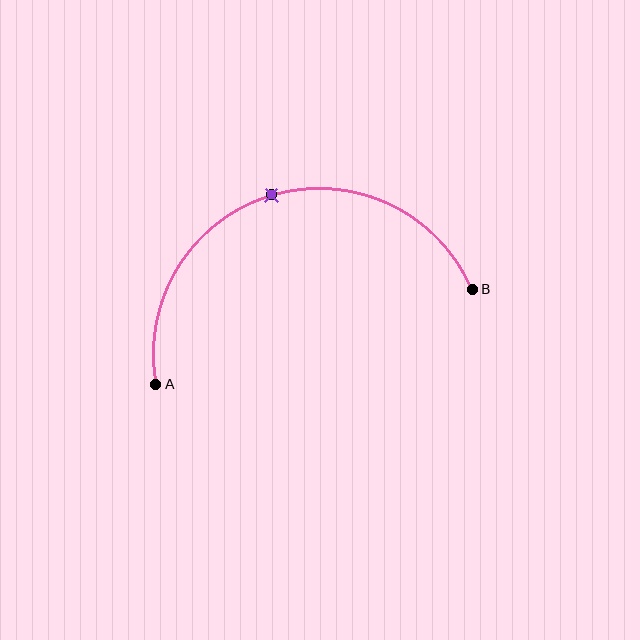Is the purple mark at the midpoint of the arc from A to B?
Yes. The purple mark lies on the arc at equal arc-length from both A and B — it is the arc midpoint.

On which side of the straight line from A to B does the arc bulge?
The arc bulges above the straight line connecting A and B.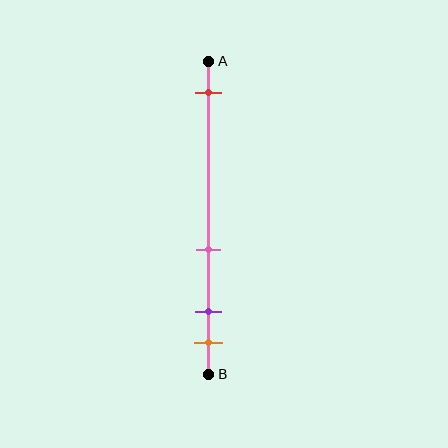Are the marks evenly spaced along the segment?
No, the marks are not evenly spaced.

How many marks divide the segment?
There are 4 marks dividing the segment.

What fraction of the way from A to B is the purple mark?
The purple mark is approximately 80% (0.8) of the way from A to B.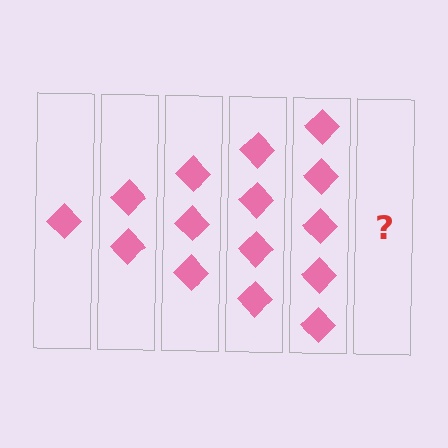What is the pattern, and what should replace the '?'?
The pattern is that each step adds one more diamond. The '?' should be 6 diamonds.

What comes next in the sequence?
The next element should be 6 diamonds.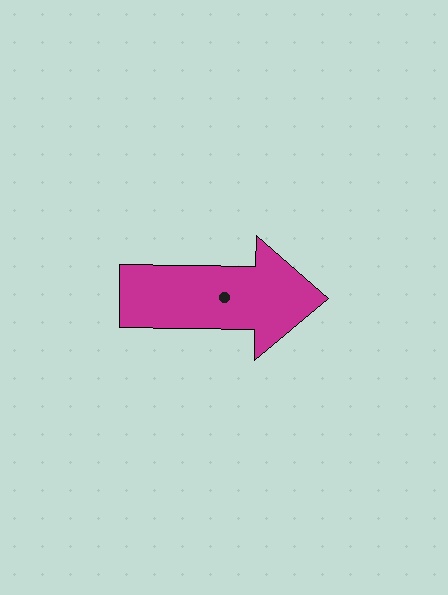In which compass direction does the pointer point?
East.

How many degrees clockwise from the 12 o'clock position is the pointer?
Approximately 91 degrees.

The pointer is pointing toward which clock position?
Roughly 3 o'clock.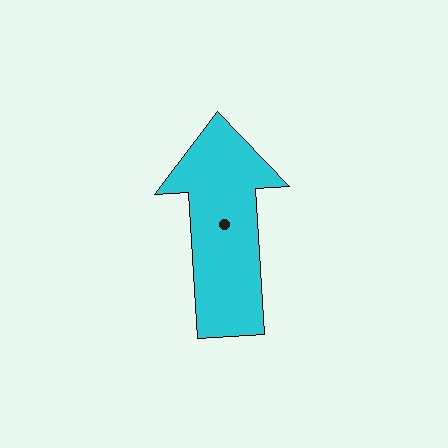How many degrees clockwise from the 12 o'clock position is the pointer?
Approximately 356 degrees.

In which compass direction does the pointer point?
North.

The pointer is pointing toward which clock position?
Roughly 12 o'clock.